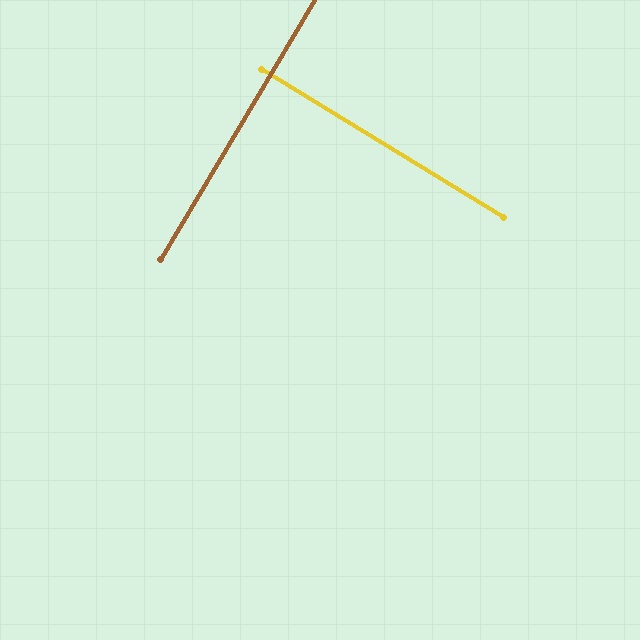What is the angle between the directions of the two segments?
Approximately 89 degrees.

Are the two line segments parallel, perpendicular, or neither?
Perpendicular — they meet at approximately 89°.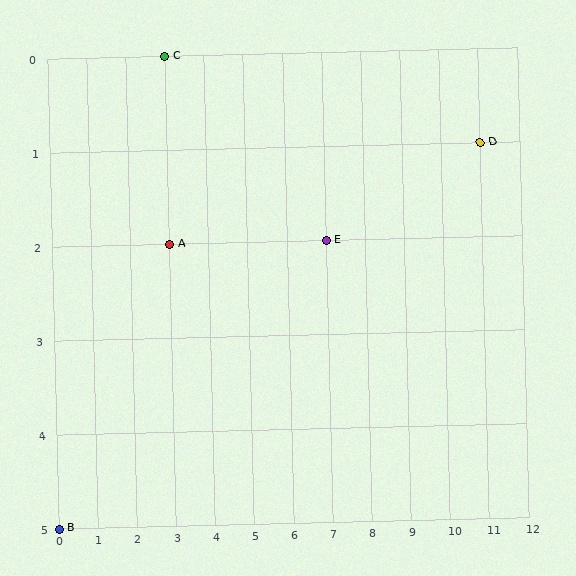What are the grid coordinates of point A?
Point A is at grid coordinates (3, 2).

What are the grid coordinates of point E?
Point E is at grid coordinates (7, 2).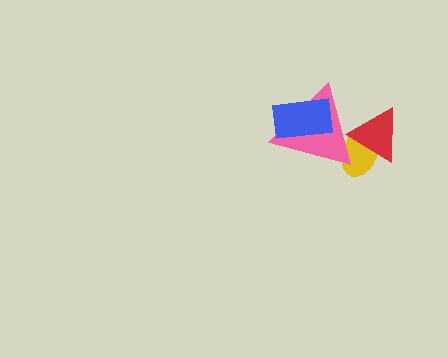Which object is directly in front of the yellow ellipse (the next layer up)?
The pink triangle is directly in front of the yellow ellipse.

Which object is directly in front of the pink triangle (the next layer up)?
The red triangle is directly in front of the pink triangle.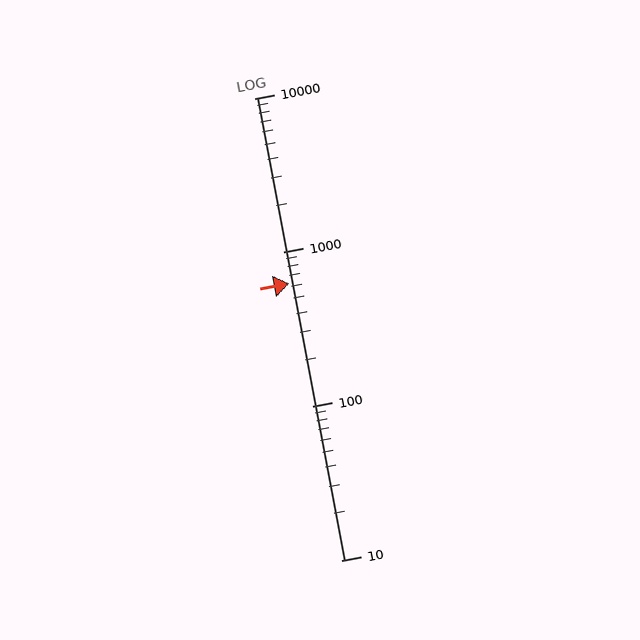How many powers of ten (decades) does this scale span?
The scale spans 3 decades, from 10 to 10000.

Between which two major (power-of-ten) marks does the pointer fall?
The pointer is between 100 and 1000.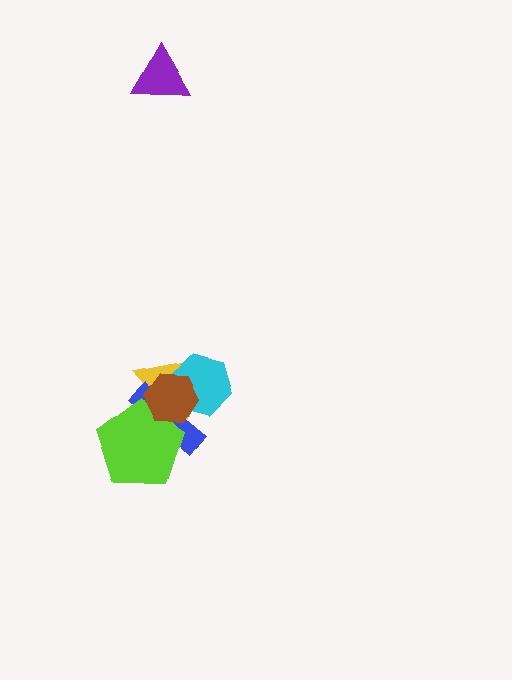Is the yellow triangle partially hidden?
Yes, it is partially covered by another shape.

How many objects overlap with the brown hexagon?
4 objects overlap with the brown hexagon.